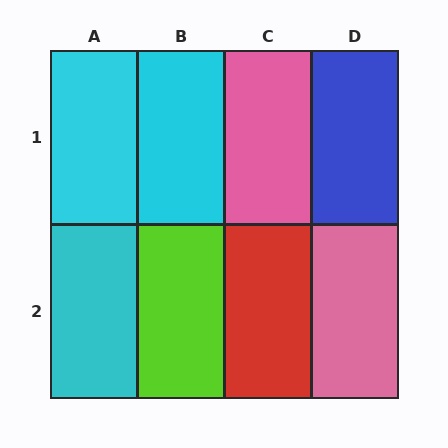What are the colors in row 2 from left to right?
Cyan, lime, red, pink.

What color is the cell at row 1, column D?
Blue.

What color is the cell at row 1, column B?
Cyan.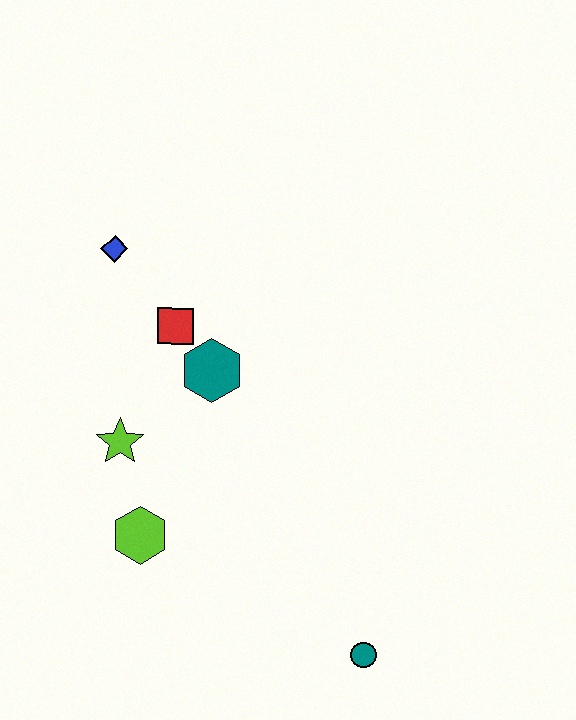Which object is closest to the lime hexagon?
The lime star is closest to the lime hexagon.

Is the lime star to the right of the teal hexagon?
No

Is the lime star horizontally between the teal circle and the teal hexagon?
No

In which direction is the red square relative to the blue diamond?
The red square is below the blue diamond.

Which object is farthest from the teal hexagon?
The teal circle is farthest from the teal hexagon.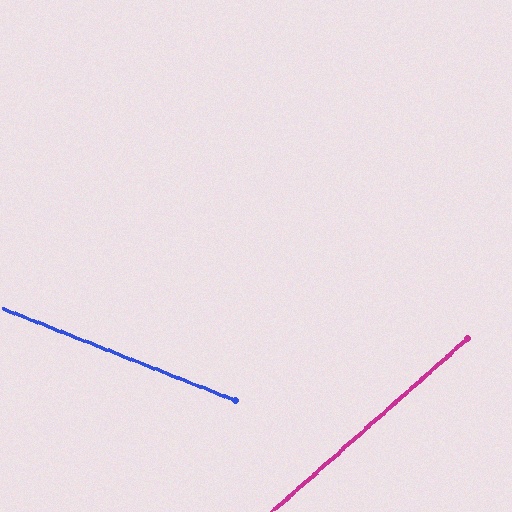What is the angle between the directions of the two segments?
Approximately 63 degrees.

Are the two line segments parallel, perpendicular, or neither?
Neither parallel nor perpendicular — they differ by about 63°.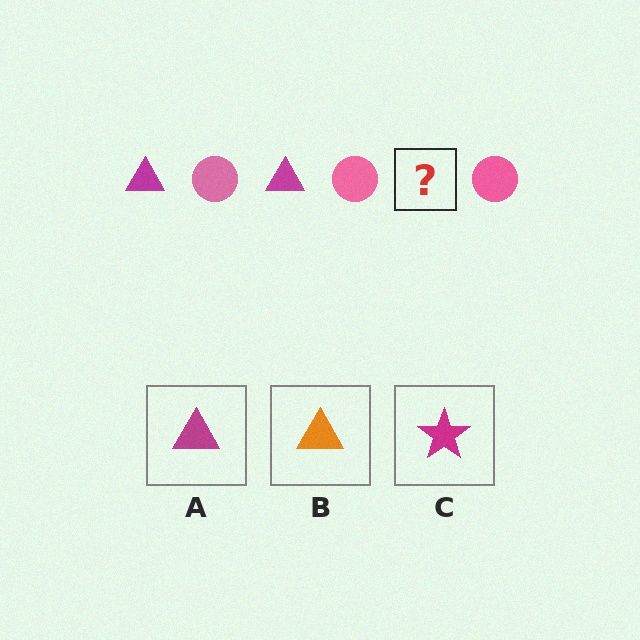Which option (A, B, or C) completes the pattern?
A.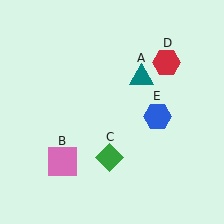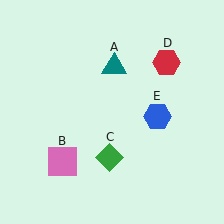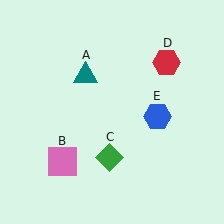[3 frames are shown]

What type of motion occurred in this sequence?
The teal triangle (object A) rotated counterclockwise around the center of the scene.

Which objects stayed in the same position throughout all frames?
Pink square (object B) and green diamond (object C) and red hexagon (object D) and blue hexagon (object E) remained stationary.